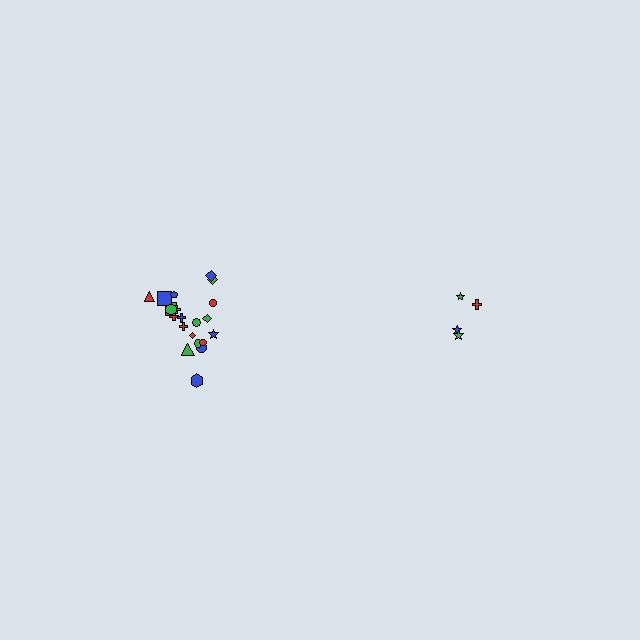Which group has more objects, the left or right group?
The left group.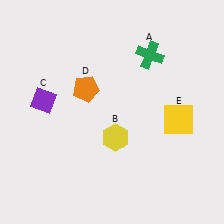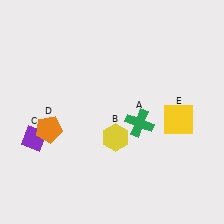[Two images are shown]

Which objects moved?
The objects that moved are: the green cross (A), the purple diamond (C), the orange pentagon (D).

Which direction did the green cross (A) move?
The green cross (A) moved down.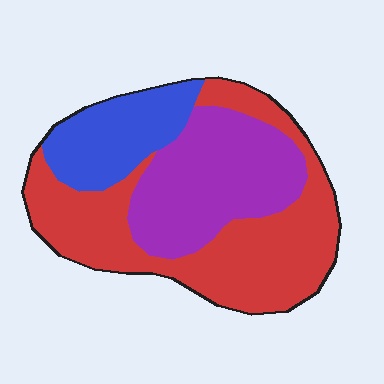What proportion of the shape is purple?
Purple takes up between a sixth and a third of the shape.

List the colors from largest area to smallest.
From largest to smallest: red, purple, blue.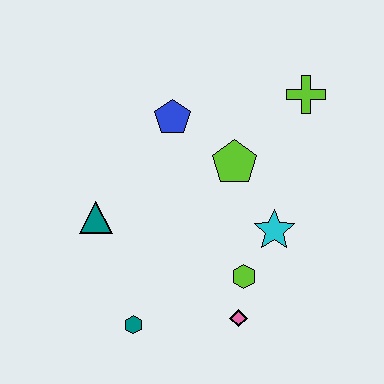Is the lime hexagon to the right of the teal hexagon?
Yes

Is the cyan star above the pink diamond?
Yes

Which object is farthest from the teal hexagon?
The lime cross is farthest from the teal hexagon.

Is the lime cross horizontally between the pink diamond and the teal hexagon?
No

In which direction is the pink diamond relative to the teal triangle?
The pink diamond is to the right of the teal triangle.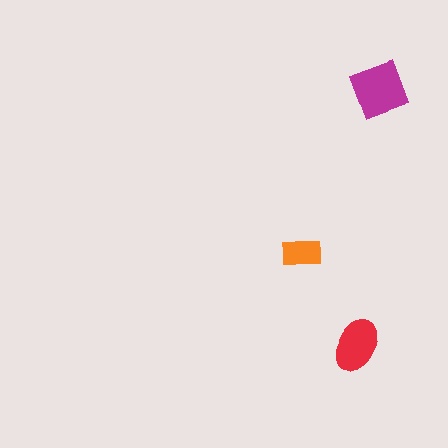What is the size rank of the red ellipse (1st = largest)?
2nd.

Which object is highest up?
The magenta square is topmost.